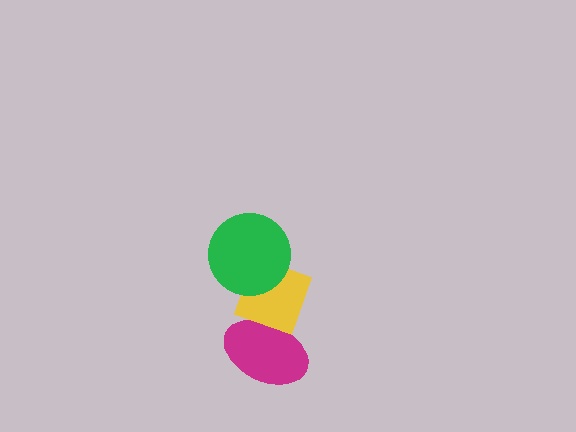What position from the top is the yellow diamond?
The yellow diamond is 2nd from the top.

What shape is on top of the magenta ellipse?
The yellow diamond is on top of the magenta ellipse.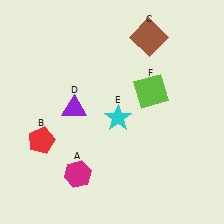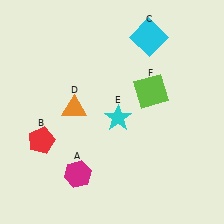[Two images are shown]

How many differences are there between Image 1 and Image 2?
There are 2 differences between the two images.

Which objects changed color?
C changed from brown to cyan. D changed from purple to orange.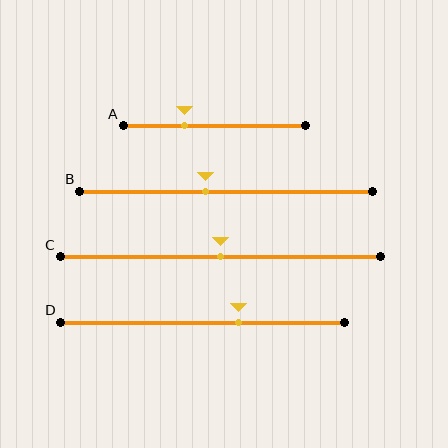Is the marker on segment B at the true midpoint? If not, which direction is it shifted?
No, the marker on segment B is shifted to the left by about 7% of the segment length.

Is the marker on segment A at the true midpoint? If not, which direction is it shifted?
No, the marker on segment A is shifted to the left by about 16% of the segment length.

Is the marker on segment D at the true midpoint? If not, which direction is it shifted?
No, the marker on segment D is shifted to the right by about 13% of the segment length.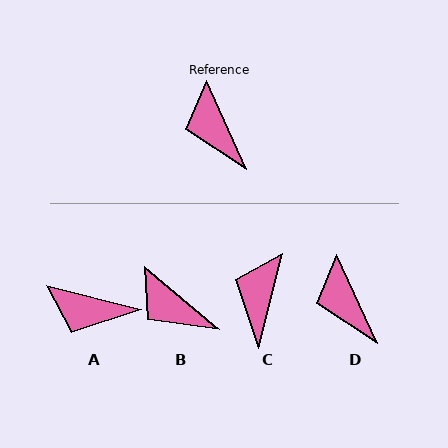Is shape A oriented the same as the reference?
No, it is off by about 51 degrees.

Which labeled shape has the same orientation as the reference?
D.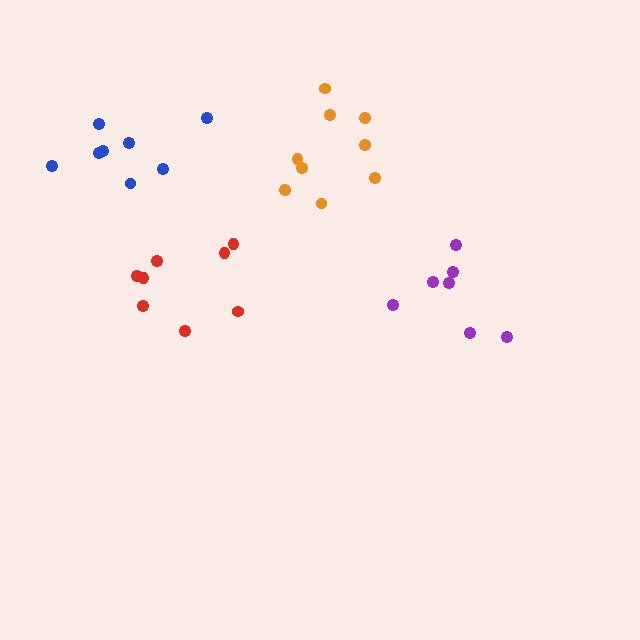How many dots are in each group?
Group 1: 7 dots, Group 2: 8 dots, Group 3: 8 dots, Group 4: 9 dots (32 total).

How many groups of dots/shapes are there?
There are 4 groups.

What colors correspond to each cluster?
The clusters are colored: purple, red, blue, orange.